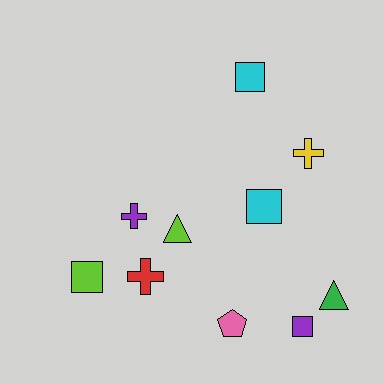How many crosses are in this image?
There are 3 crosses.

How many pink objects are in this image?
There is 1 pink object.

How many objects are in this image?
There are 10 objects.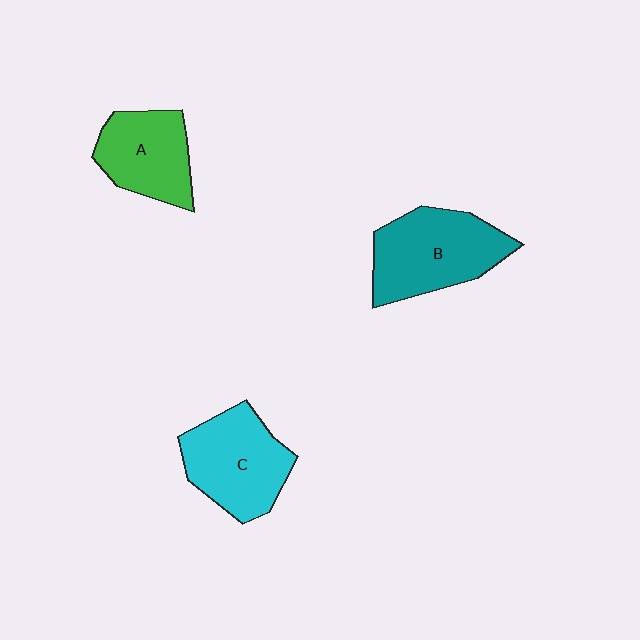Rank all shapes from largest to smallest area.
From largest to smallest: B (teal), C (cyan), A (green).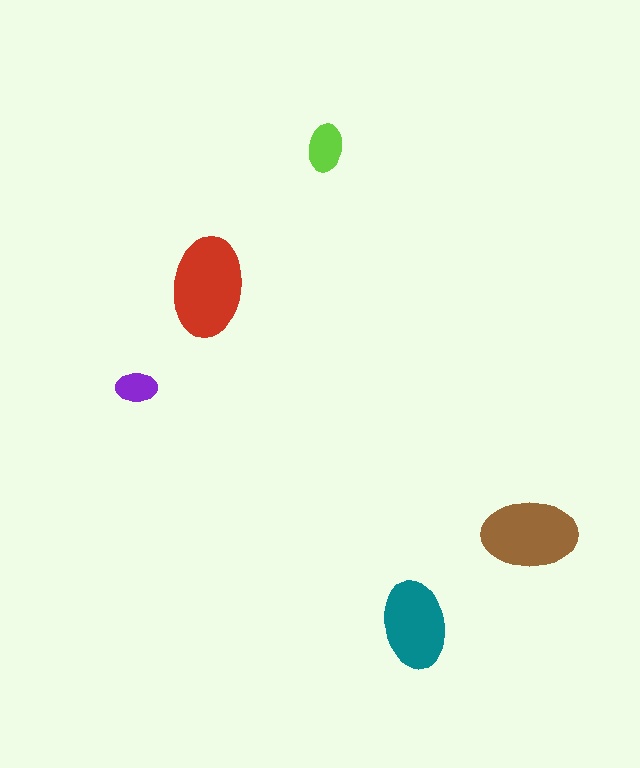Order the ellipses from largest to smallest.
the red one, the brown one, the teal one, the lime one, the purple one.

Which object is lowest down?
The teal ellipse is bottommost.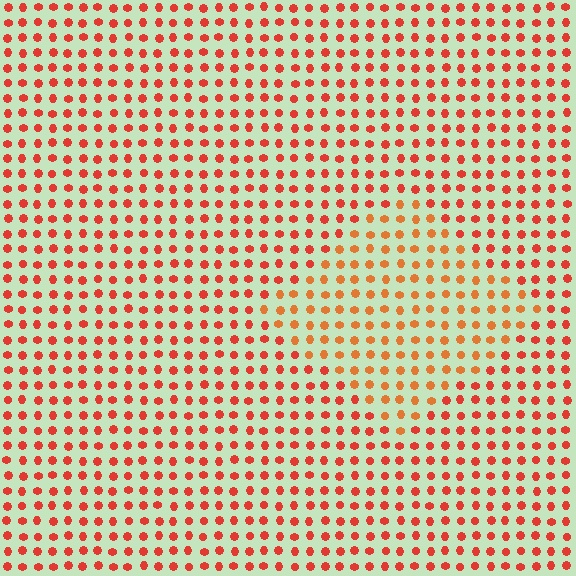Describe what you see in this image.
The image is filled with small red elements in a uniform arrangement. A diamond-shaped region is visible where the elements are tinted to a slightly different hue, forming a subtle color boundary.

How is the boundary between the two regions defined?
The boundary is defined purely by a slight shift in hue (about 21 degrees). Spacing, size, and orientation are identical on both sides.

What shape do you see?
I see a diamond.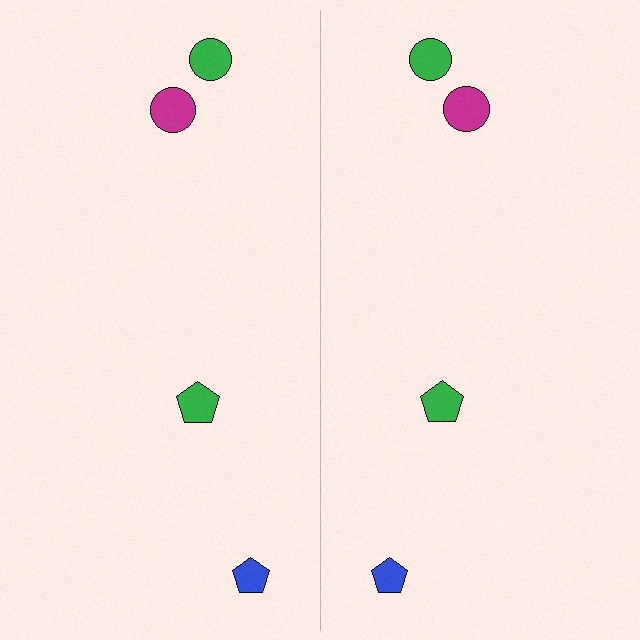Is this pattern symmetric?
Yes, this pattern has bilateral (reflection) symmetry.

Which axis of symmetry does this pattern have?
The pattern has a vertical axis of symmetry running through the center of the image.